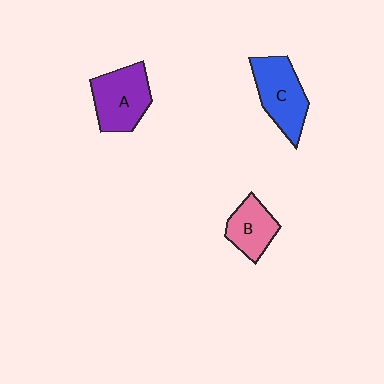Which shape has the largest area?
Shape C (blue).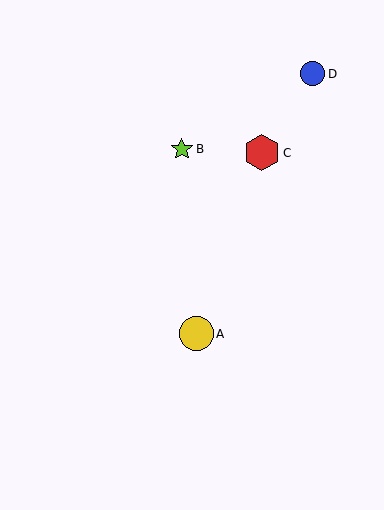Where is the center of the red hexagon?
The center of the red hexagon is at (262, 153).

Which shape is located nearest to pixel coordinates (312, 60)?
The blue circle (labeled D) at (313, 74) is nearest to that location.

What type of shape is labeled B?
Shape B is a lime star.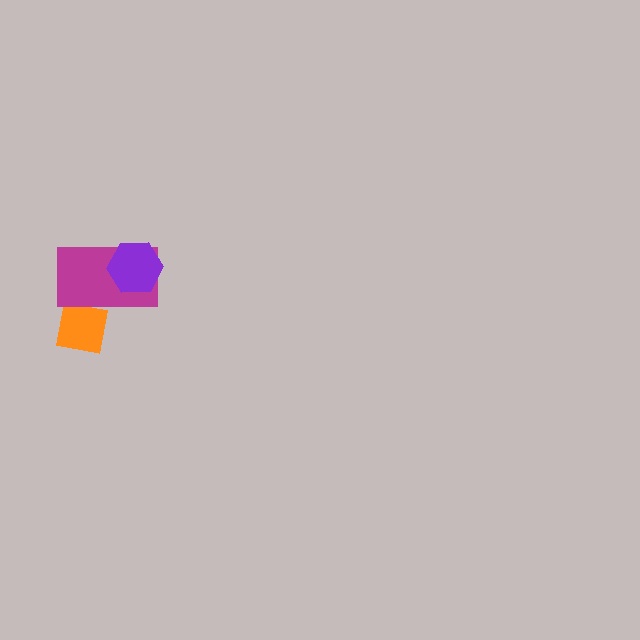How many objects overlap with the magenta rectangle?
2 objects overlap with the magenta rectangle.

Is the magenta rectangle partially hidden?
Yes, it is partially covered by another shape.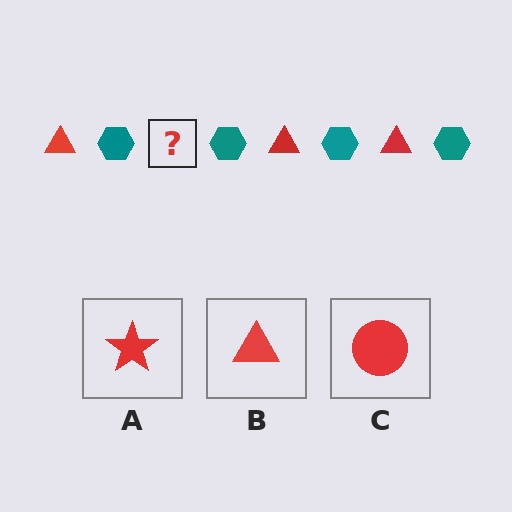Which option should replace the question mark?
Option B.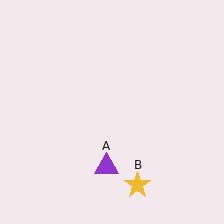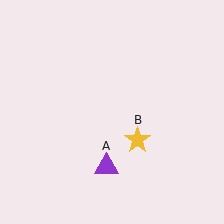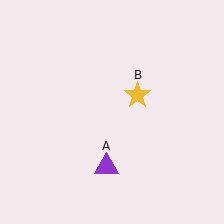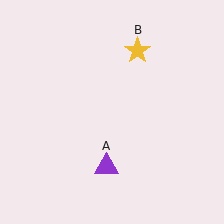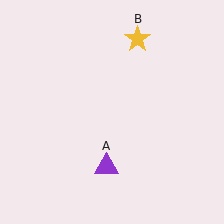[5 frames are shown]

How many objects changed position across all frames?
1 object changed position: yellow star (object B).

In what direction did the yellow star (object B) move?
The yellow star (object B) moved up.